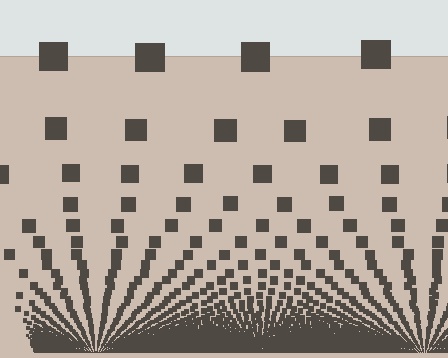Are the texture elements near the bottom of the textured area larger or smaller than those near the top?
Smaller. The gradient is inverted — elements near the bottom are smaller and denser.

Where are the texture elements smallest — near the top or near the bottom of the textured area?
Near the bottom.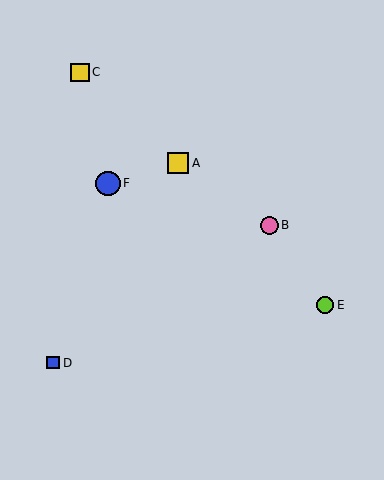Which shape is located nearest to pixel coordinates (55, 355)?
The blue square (labeled D) at (53, 363) is nearest to that location.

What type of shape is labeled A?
Shape A is a yellow square.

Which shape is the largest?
The blue circle (labeled F) is the largest.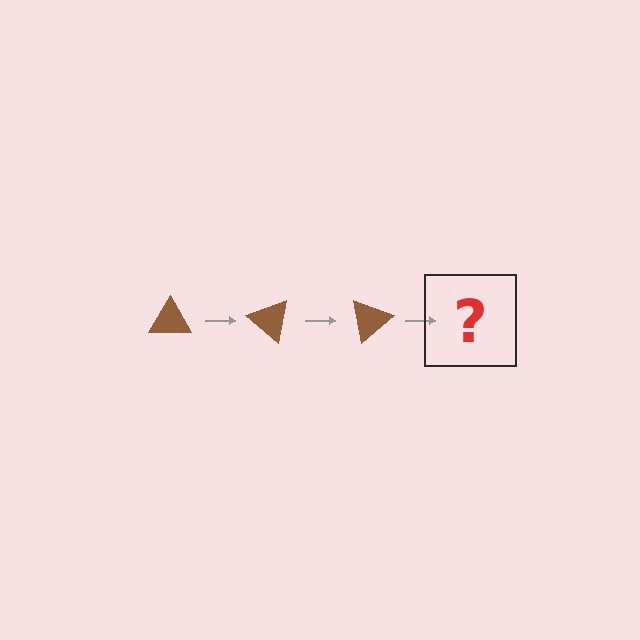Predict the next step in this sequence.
The next step is a brown triangle rotated 120 degrees.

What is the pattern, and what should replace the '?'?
The pattern is that the triangle rotates 40 degrees each step. The '?' should be a brown triangle rotated 120 degrees.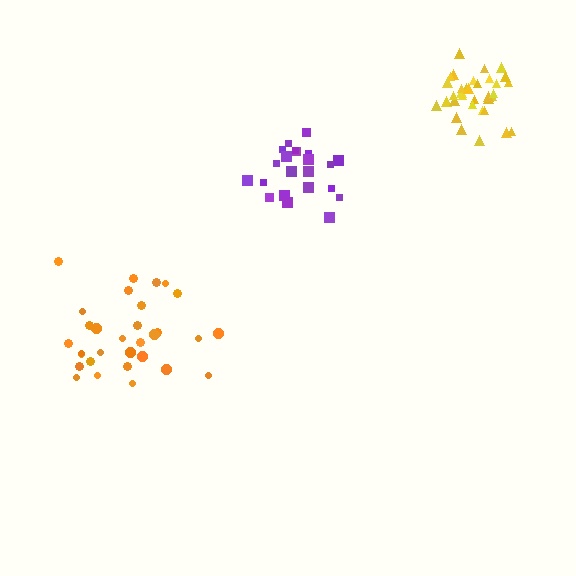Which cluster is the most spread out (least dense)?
Orange.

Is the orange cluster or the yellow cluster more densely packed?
Yellow.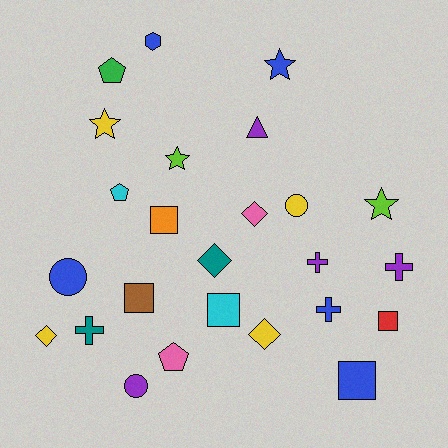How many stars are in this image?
There are 4 stars.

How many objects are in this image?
There are 25 objects.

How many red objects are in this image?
There is 1 red object.